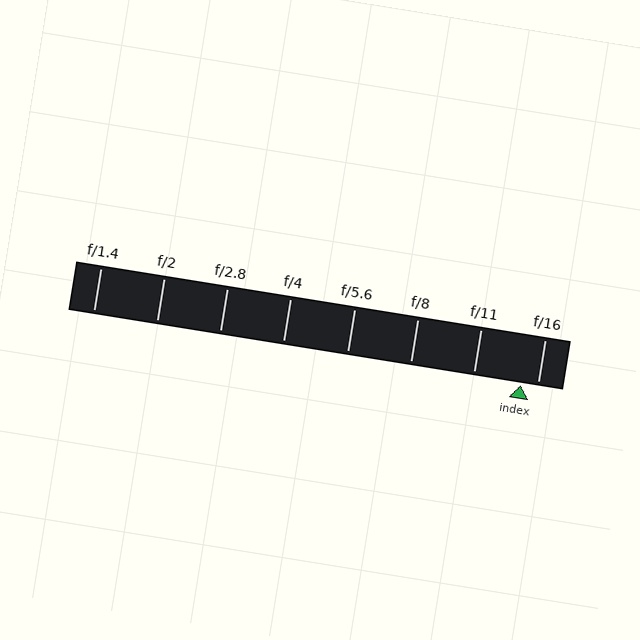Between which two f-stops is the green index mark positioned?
The index mark is between f/11 and f/16.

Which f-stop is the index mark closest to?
The index mark is closest to f/16.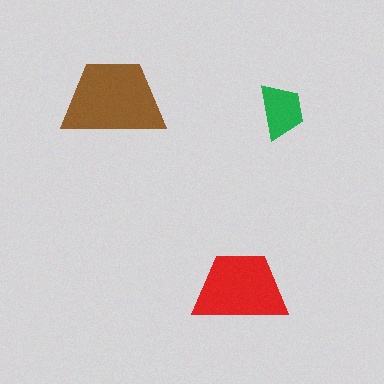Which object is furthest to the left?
The brown trapezoid is leftmost.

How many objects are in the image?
There are 3 objects in the image.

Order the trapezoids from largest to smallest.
the brown one, the red one, the green one.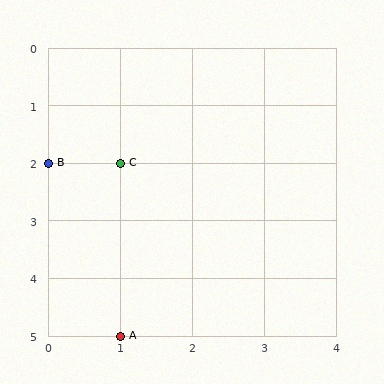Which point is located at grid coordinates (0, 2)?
Point B is at (0, 2).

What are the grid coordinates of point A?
Point A is at grid coordinates (1, 5).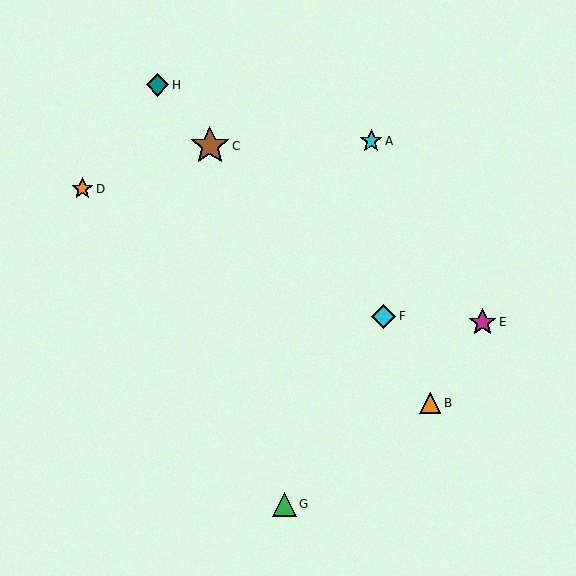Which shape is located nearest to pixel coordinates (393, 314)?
The cyan diamond (labeled F) at (384, 316) is nearest to that location.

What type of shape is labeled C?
Shape C is a brown star.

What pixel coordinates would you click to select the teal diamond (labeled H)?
Click at (157, 85) to select the teal diamond H.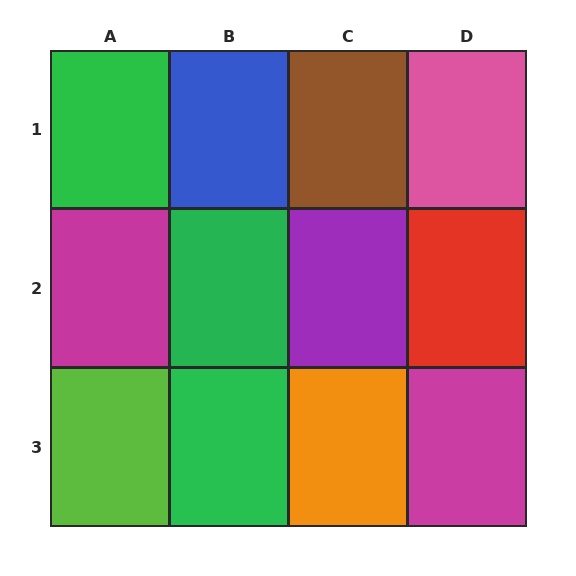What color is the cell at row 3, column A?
Lime.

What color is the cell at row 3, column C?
Orange.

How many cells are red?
1 cell is red.